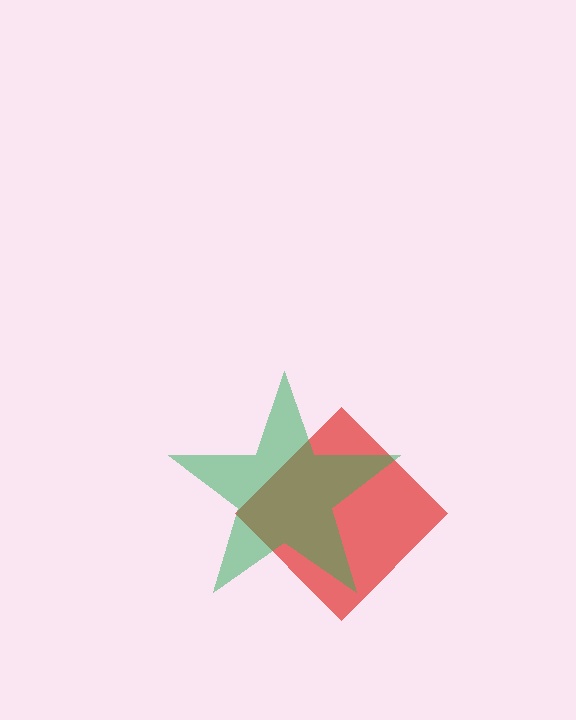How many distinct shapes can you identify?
There are 2 distinct shapes: a red diamond, a green star.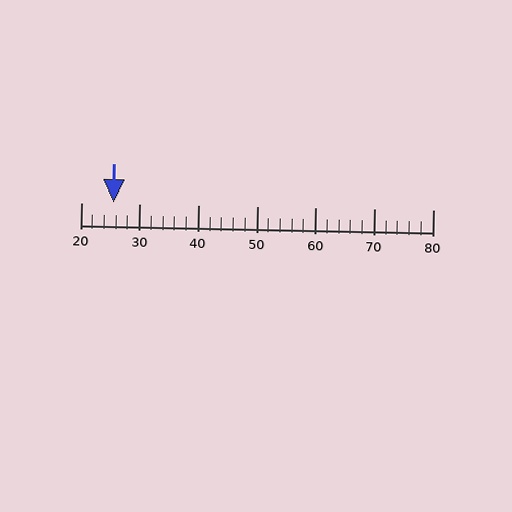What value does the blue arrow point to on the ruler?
The blue arrow points to approximately 26.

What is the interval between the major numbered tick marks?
The major tick marks are spaced 10 units apart.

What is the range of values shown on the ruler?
The ruler shows values from 20 to 80.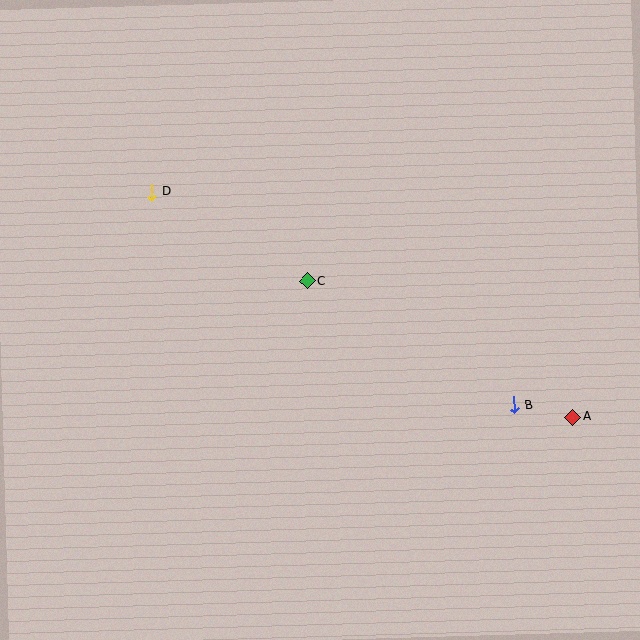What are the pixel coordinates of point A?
Point A is at (573, 417).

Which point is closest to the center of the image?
Point C at (307, 281) is closest to the center.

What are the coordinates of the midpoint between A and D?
The midpoint between A and D is at (362, 305).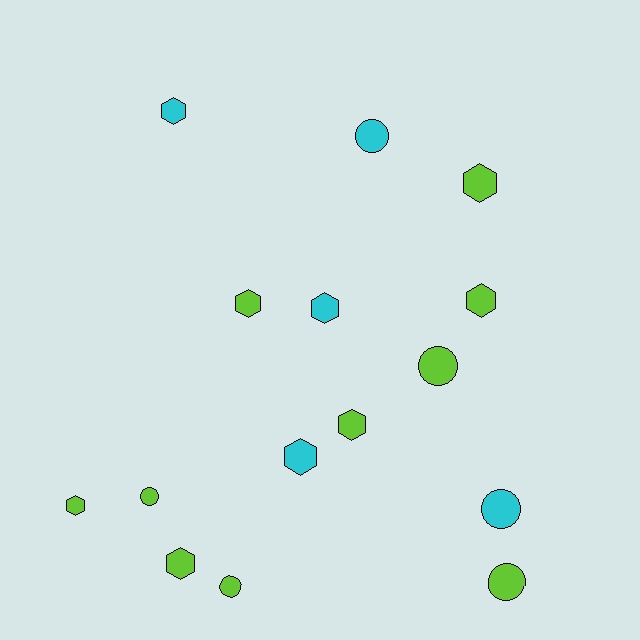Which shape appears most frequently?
Hexagon, with 9 objects.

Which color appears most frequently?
Lime, with 10 objects.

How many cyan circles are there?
There are 2 cyan circles.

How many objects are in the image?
There are 15 objects.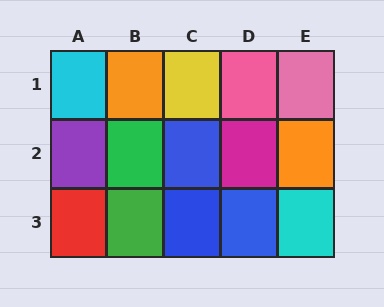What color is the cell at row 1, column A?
Cyan.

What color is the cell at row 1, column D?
Pink.